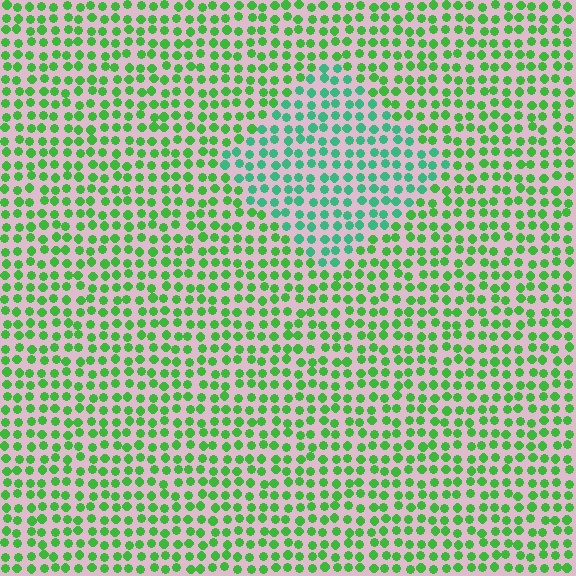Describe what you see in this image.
The image is filled with small green elements in a uniform arrangement. A diamond-shaped region is visible where the elements are tinted to a slightly different hue, forming a subtle color boundary.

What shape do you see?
I see a diamond.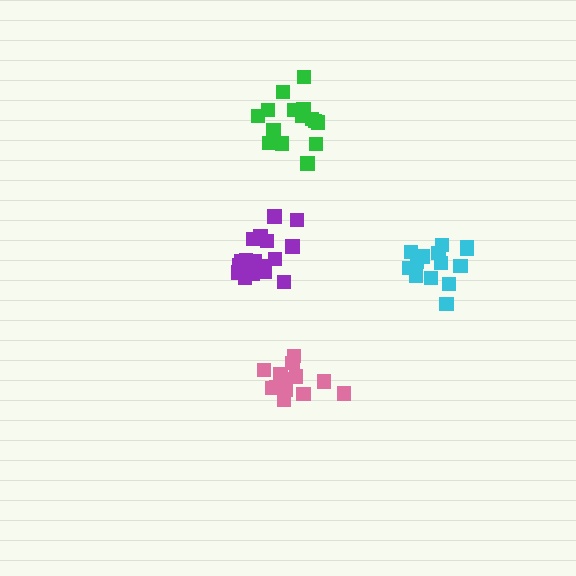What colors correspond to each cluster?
The clusters are colored: pink, green, cyan, purple.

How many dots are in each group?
Group 1: 14 dots, Group 2: 15 dots, Group 3: 14 dots, Group 4: 19 dots (62 total).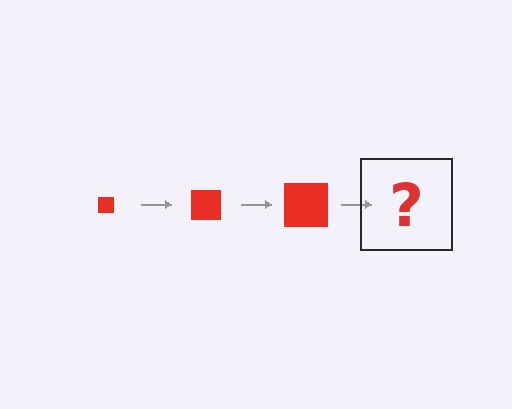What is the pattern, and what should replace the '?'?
The pattern is that the square gets progressively larger each step. The '?' should be a red square, larger than the previous one.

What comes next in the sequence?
The next element should be a red square, larger than the previous one.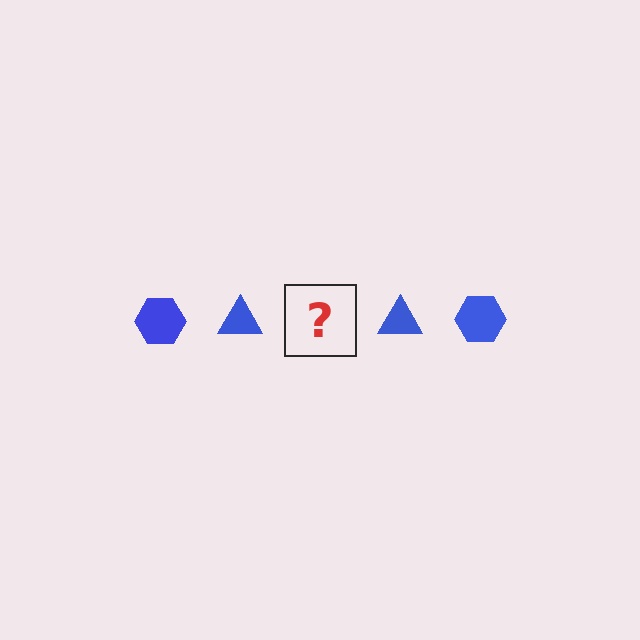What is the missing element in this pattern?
The missing element is a blue hexagon.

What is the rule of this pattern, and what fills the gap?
The rule is that the pattern cycles through hexagon, triangle shapes in blue. The gap should be filled with a blue hexagon.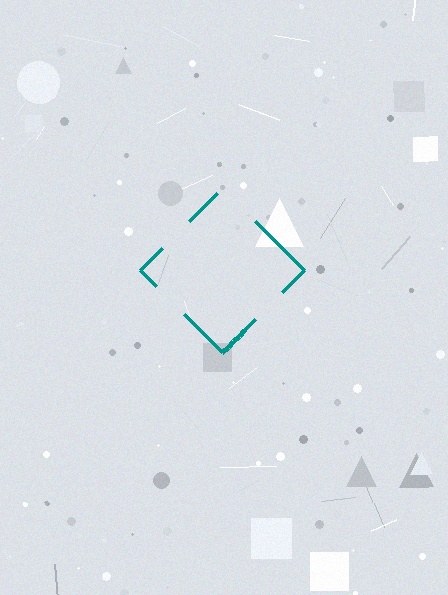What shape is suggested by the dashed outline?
The dashed outline suggests a diamond.